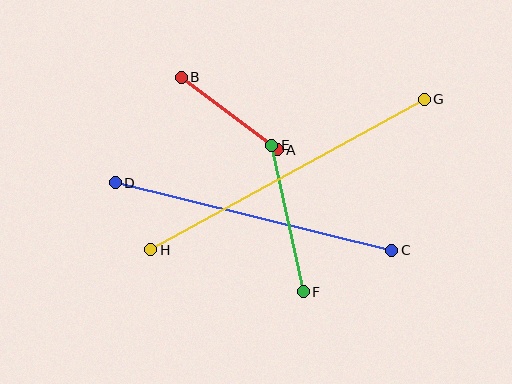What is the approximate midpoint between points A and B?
The midpoint is at approximately (229, 114) pixels.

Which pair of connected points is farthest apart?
Points G and H are farthest apart.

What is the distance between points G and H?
The distance is approximately 312 pixels.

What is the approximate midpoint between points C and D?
The midpoint is at approximately (254, 216) pixels.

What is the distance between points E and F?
The distance is approximately 150 pixels.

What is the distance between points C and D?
The distance is approximately 285 pixels.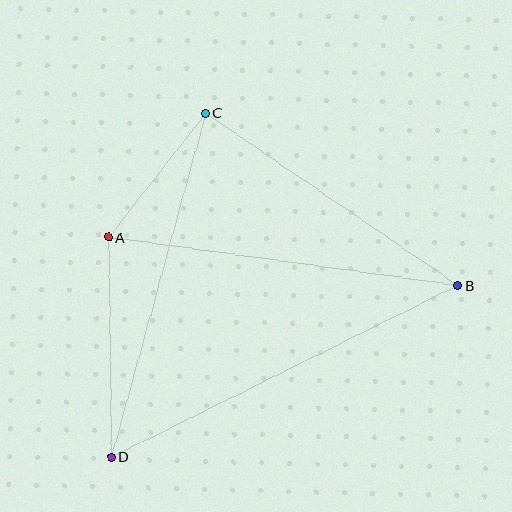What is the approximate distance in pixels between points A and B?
The distance between A and B is approximately 353 pixels.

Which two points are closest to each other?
Points A and C are closest to each other.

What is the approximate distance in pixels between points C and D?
The distance between C and D is approximately 357 pixels.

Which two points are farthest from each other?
Points B and D are farthest from each other.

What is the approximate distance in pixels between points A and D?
The distance between A and D is approximately 220 pixels.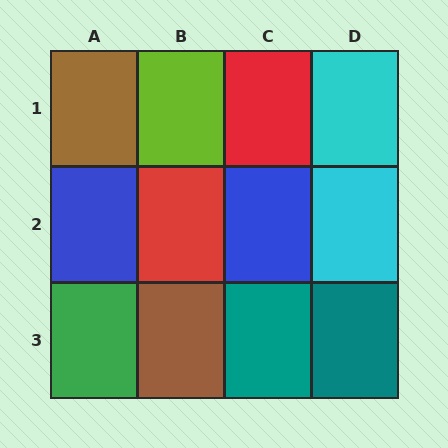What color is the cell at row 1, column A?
Brown.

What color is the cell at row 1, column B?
Lime.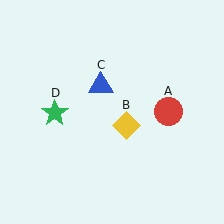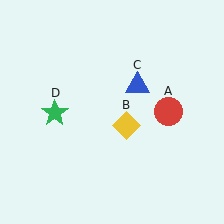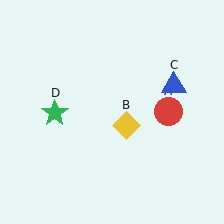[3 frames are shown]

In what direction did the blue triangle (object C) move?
The blue triangle (object C) moved right.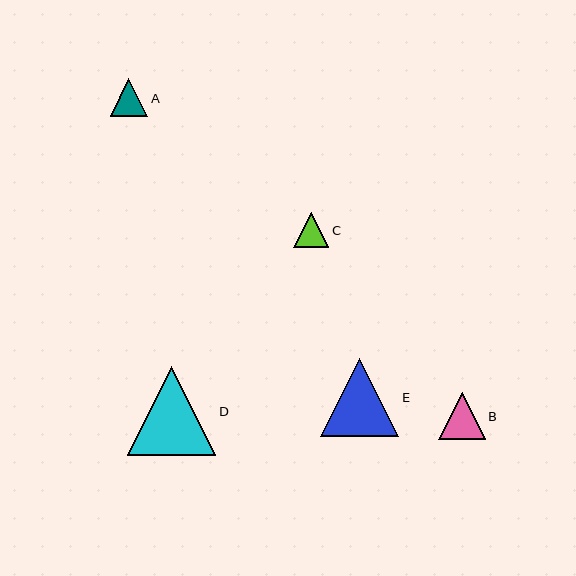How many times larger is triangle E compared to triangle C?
Triangle E is approximately 2.2 times the size of triangle C.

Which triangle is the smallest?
Triangle C is the smallest with a size of approximately 35 pixels.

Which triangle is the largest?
Triangle D is the largest with a size of approximately 88 pixels.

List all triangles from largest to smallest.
From largest to smallest: D, E, B, A, C.